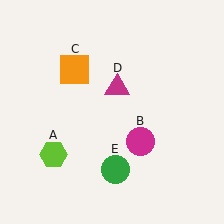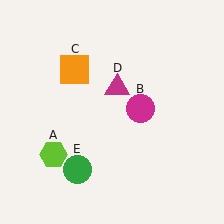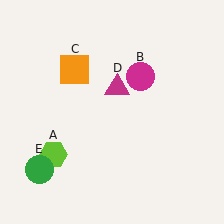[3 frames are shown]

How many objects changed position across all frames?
2 objects changed position: magenta circle (object B), green circle (object E).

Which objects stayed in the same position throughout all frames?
Lime hexagon (object A) and orange square (object C) and magenta triangle (object D) remained stationary.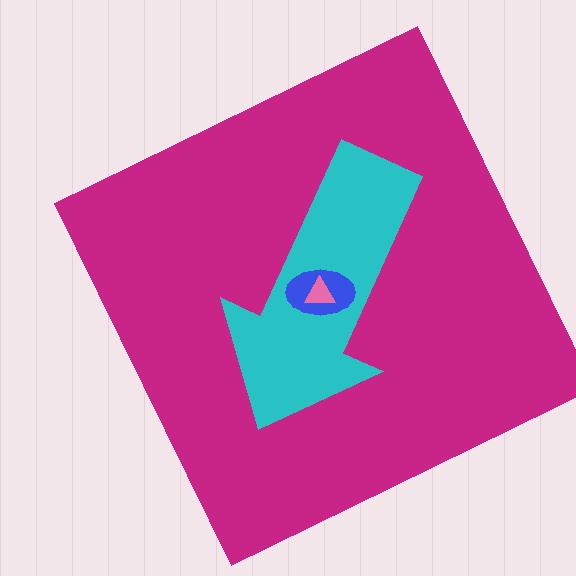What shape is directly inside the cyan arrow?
The blue ellipse.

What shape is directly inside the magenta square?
The cyan arrow.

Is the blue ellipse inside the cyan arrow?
Yes.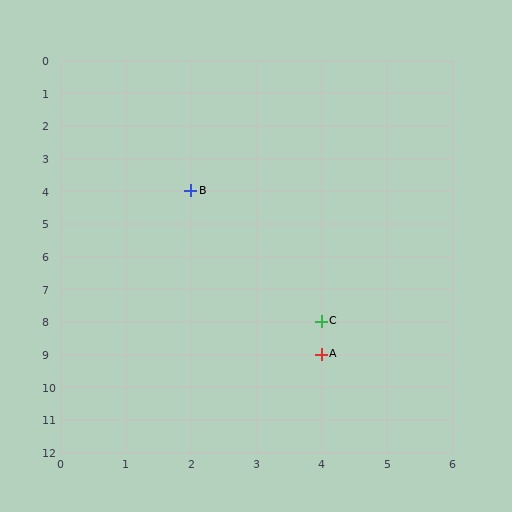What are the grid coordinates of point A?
Point A is at grid coordinates (4, 9).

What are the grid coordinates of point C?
Point C is at grid coordinates (4, 8).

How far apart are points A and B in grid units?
Points A and B are 2 columns and 5 rows apart (about 5.4 grid units diagonally).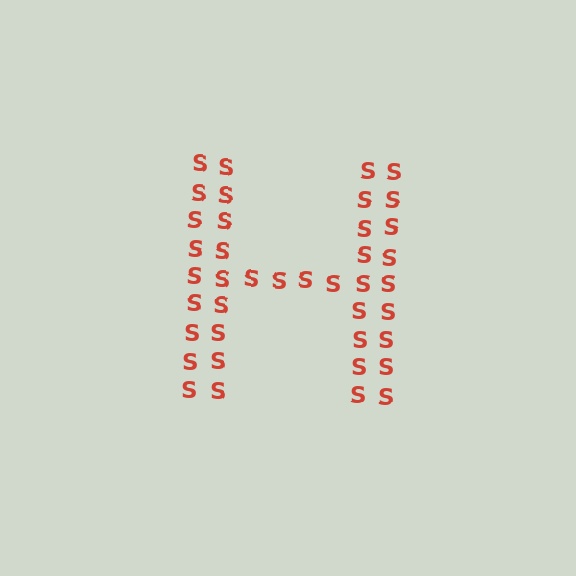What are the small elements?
The small elements are letter S's.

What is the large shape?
The large shape is the letter H.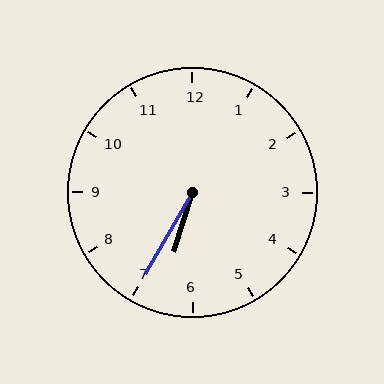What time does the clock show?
6:35.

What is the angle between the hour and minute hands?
Approximately 12 degrees.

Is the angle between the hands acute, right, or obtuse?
It is acute.